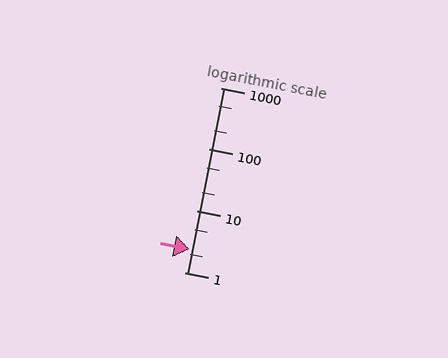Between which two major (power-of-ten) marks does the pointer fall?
The pointer is between 1 and 10.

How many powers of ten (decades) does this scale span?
The scale spans 3 decades, from 1 to 1000.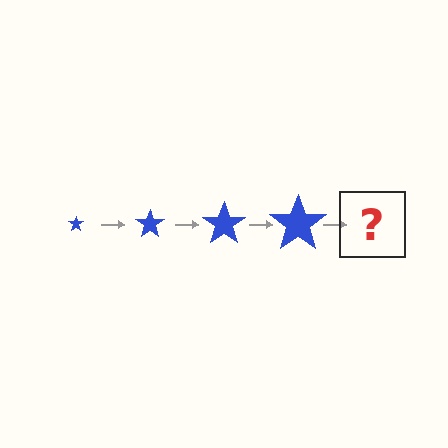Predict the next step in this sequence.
The next step is a blue star, larger than the previous one.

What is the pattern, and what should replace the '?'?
The pattern is that the star gets progressively larger each step. The '?' should be a blue star, larger than the previous one.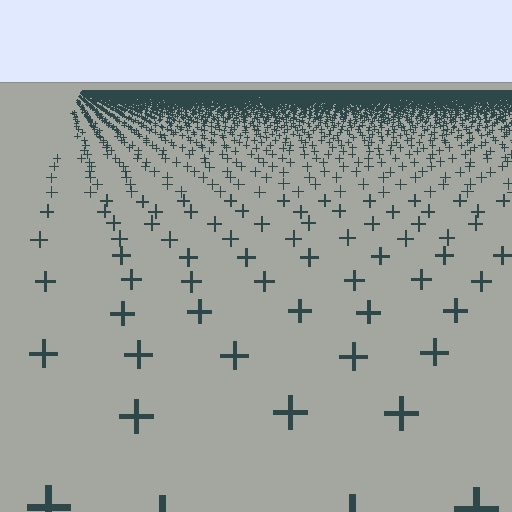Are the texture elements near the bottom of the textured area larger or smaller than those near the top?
Larger. Near the bottom, elements are closer to the viewer and appear at a bigger on-screen size.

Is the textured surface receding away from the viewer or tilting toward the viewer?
The surface is receding away from the viewer. Texture elements get smaller and denser toward the top.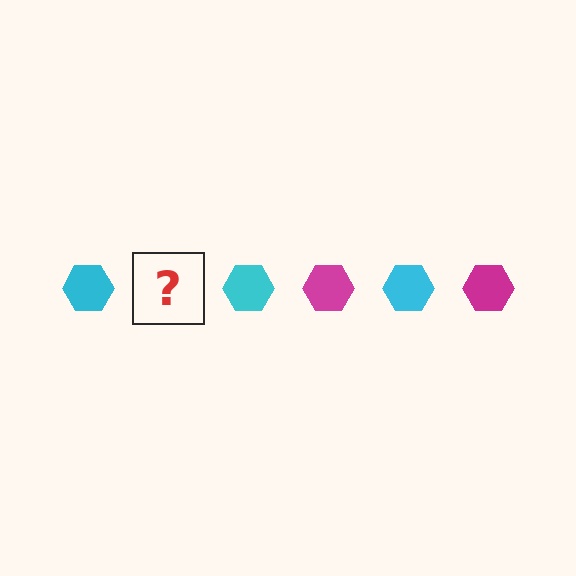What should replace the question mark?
The question mark should be replaced with a magenta hexagon.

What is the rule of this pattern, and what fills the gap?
The rule is that the pattern cycles through cyan, magenta hexagons. The gap should be filled with a magenta hexagon.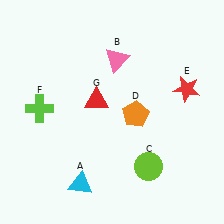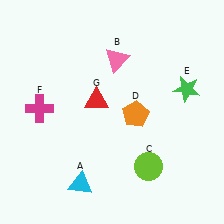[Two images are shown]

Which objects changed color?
E changed from red to green. F changed from lime to magenta.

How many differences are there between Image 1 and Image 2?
There are 2 differences between the two images.